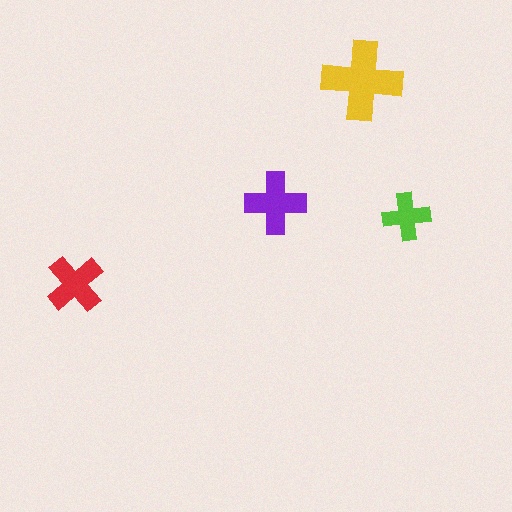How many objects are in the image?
There are 4 objects in the image.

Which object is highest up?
The yellow cross is topmost.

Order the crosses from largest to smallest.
the yellow one, the purple one, the red one, the lime one.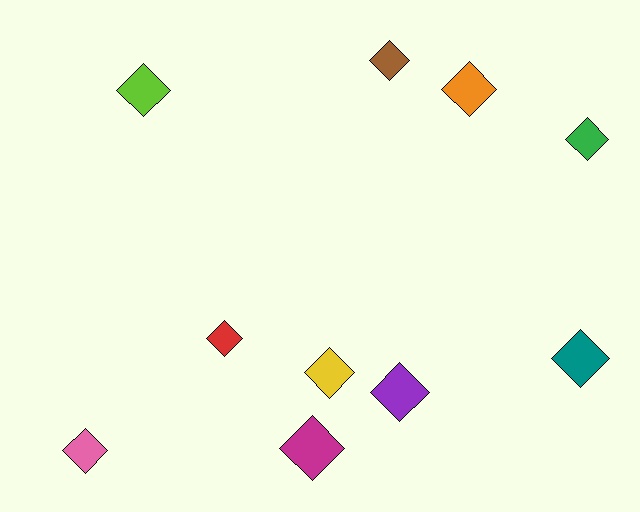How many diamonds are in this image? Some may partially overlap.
There are 10 diamonds.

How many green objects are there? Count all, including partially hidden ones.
There is 1 green object.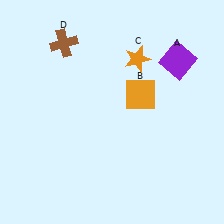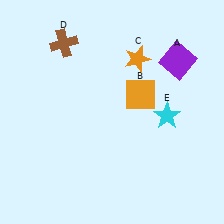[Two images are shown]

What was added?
A cyan star (E) was added in Image 2.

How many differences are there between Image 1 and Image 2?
There is 1 difference between the two images.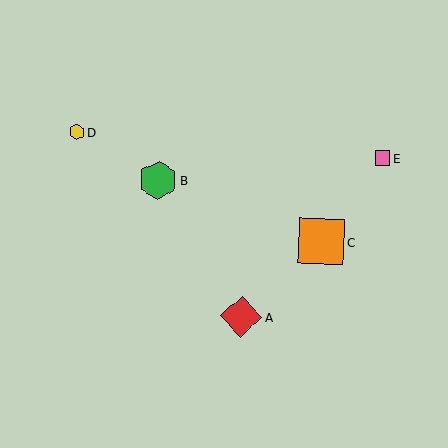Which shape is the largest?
The orange square (labeled C) is the largest.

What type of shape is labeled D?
Shape D is a yellow hexagon.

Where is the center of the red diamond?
The center of the red diamond is at (241, 317).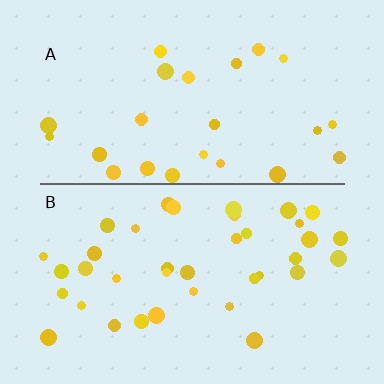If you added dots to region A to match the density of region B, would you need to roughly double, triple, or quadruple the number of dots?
Approximately double.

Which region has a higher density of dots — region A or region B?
B (the bottom).